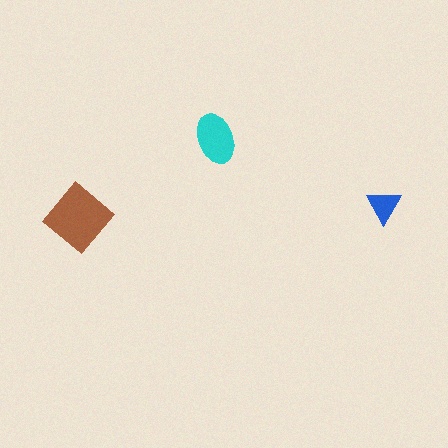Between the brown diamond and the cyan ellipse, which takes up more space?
The brown diamond.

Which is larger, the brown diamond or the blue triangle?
The brown diamond.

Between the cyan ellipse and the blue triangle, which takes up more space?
The cyan ellipse.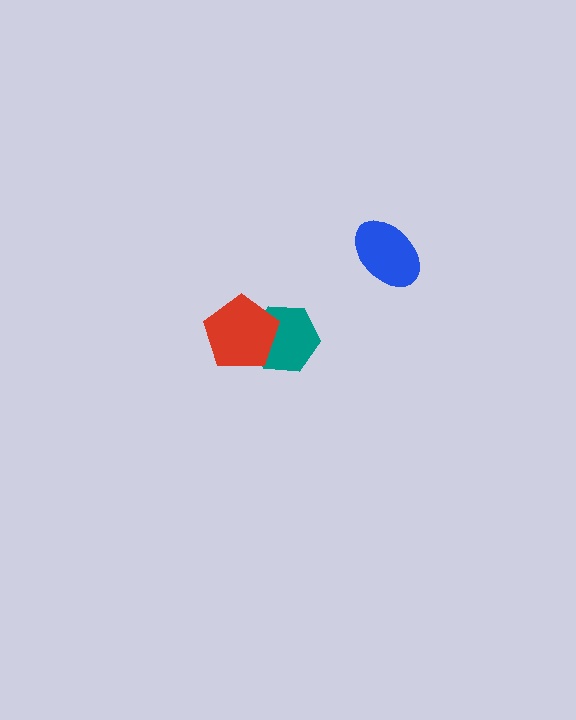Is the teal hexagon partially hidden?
Yes, it is partially covered by another shape.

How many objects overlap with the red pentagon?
1 object overlaps with the red pentagon.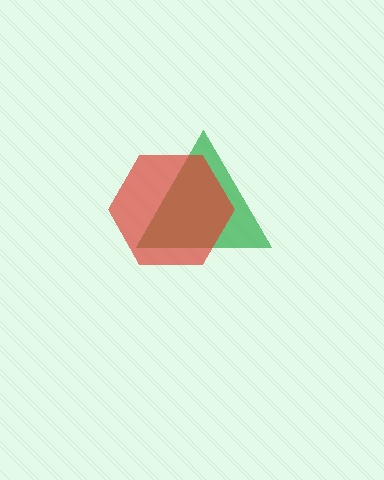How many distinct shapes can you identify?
There are 2 distinct shapes: a green triangle, a red hexagon.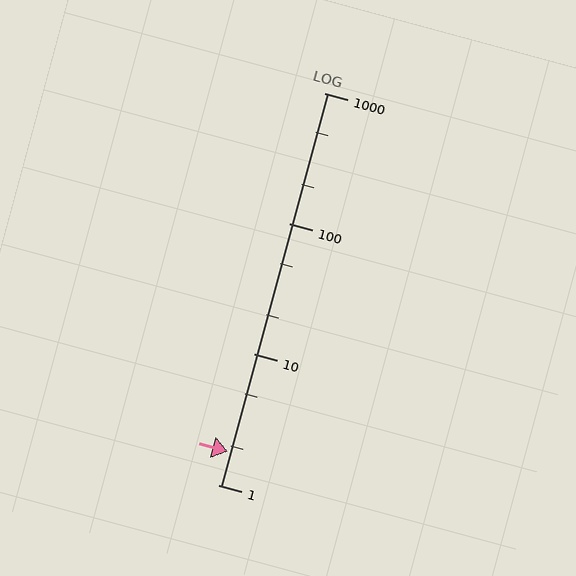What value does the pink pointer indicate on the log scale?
The pointer indicates approximately 1.8.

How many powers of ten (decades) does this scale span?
The scale spans 3 decades, from 1 to 1000.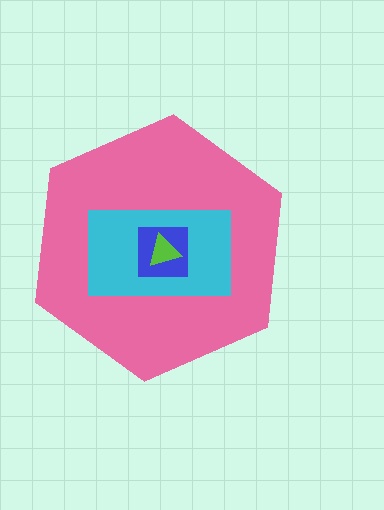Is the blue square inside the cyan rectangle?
Yes.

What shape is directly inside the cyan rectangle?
The blue square.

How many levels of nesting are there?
4.